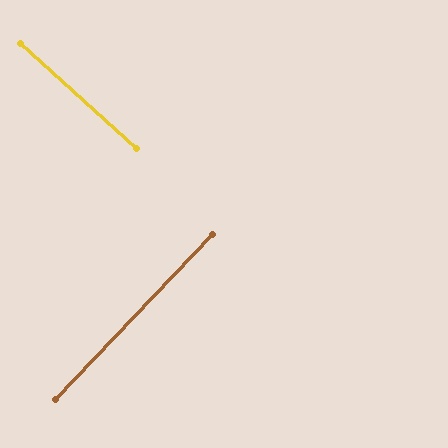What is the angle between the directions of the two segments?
Approximately 89 degrees.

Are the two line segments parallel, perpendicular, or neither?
Perpendicular — they meet at approximately 89°.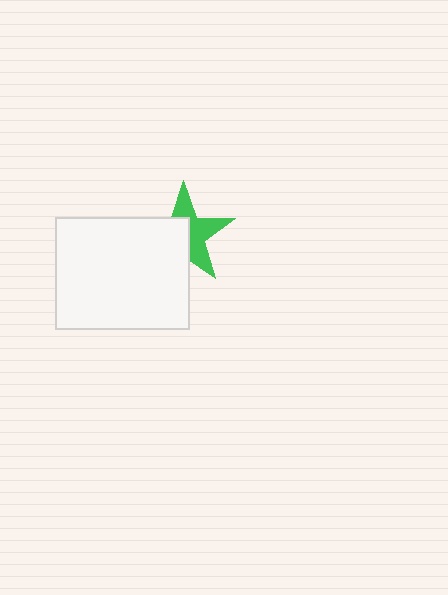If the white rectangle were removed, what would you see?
You would see the complete green star.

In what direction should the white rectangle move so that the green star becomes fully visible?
The white rectangle should move toward the lower-left. That is the shortest direction to clear the overlap and leave the green star fully visible.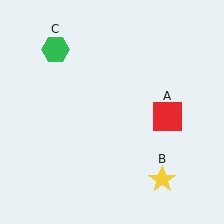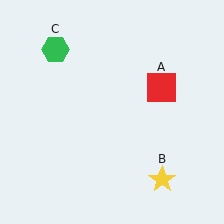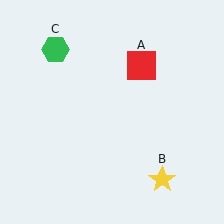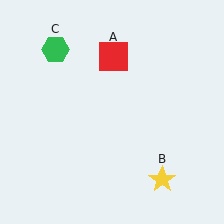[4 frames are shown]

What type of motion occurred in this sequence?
The red square (object A) rotated counterclockwise around the center of the scene.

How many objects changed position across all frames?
1 object changed position: red square (object A).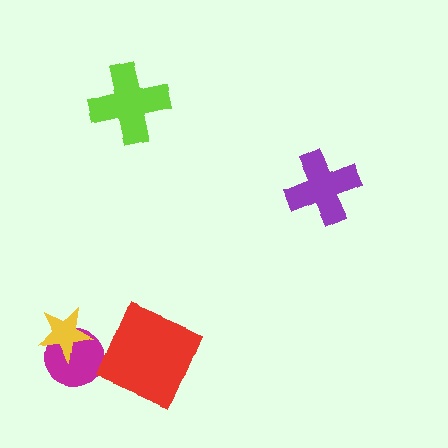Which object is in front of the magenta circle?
The yellow star is in front of the magenta circle.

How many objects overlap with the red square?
0 objects overlap with the red square.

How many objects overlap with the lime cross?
0 objects overlap with the lime cross.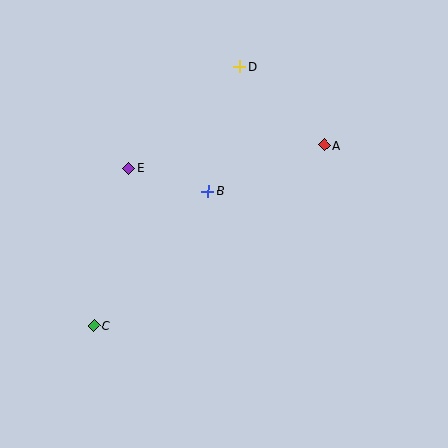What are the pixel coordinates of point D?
Point D is at (240, 67).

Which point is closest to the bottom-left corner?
Point C is closest to the bottom-left corner.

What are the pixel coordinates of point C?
Point C is at (94, 326).